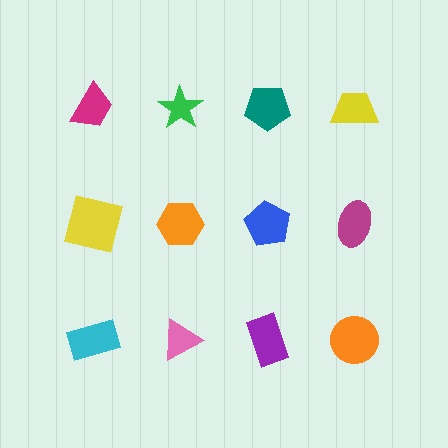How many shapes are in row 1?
4 shapes.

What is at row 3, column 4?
An orange circle.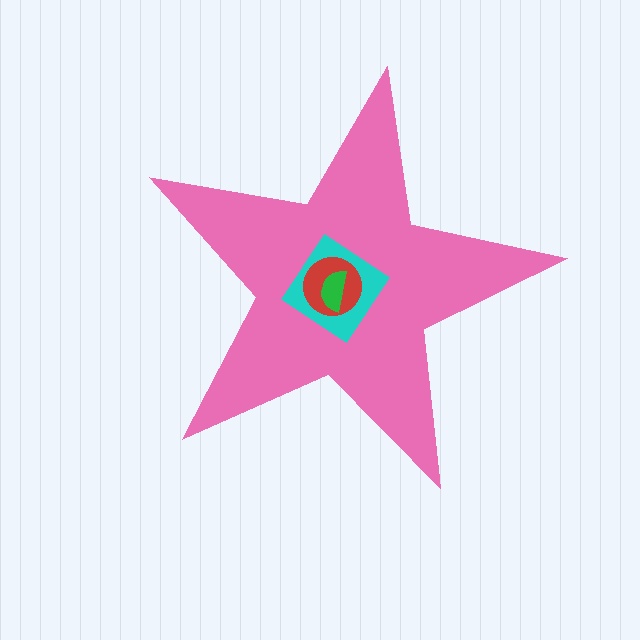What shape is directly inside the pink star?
The cyan diamond.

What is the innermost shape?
The green semicircle.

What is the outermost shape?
The pink star.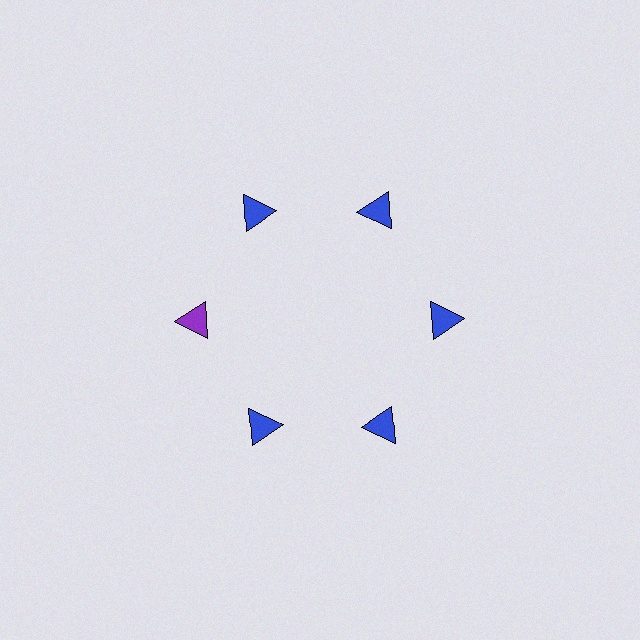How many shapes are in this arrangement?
There are 6 shapes arranged in a ring pattern.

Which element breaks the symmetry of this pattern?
The purple triangle at roughly the 9 o'clock position breaks the symmetry. All other shapes are blue triangles.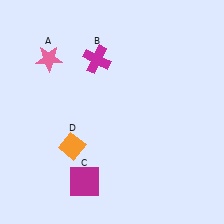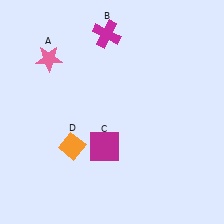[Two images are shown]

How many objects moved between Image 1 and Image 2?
2 objects moved between the two images.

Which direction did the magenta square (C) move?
The magenta square (C) moved up.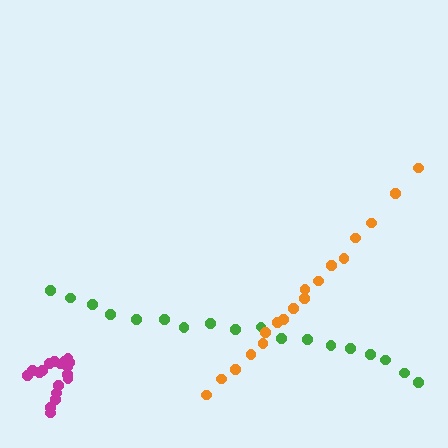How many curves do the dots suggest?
There are 3 distinct paths.